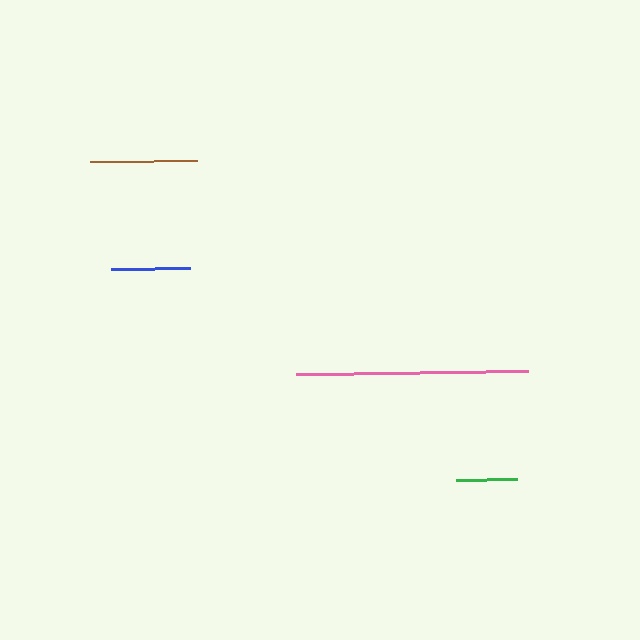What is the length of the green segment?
The green segment is approximately 61 pixels long.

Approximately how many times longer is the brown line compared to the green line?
The brown line is approximately 1.8 times the length of the green line.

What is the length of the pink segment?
The pink segment is approximately 232 pixels long.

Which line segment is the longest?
The pink line is the longest at approximately 232 pixels.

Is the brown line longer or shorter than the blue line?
The brown line is longer than the blue line.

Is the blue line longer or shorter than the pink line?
The pink line is longer than the blue line.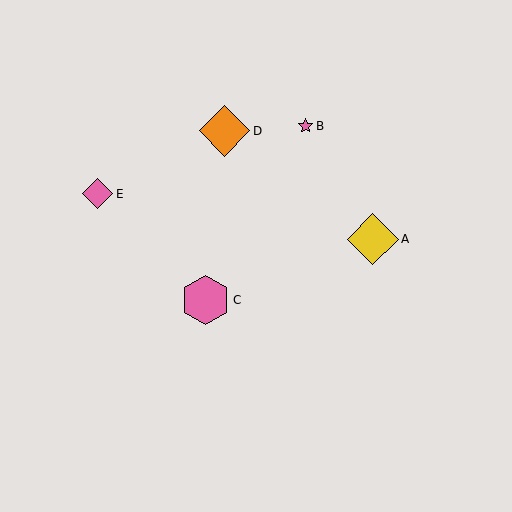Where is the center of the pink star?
The center of the pink star is at (306, 126).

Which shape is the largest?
The yellow diamond (labeled A) is the largest.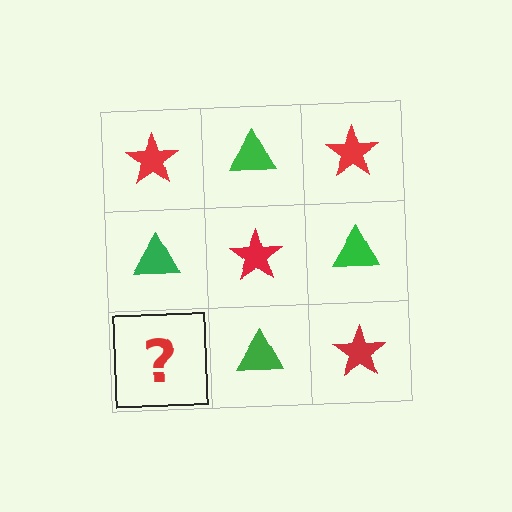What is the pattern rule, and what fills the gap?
The rule is that it alternates red star and green triangle in a checkerboard pattern. The gap should be filled with a red star.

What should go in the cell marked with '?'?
The missing cell should contain a red star.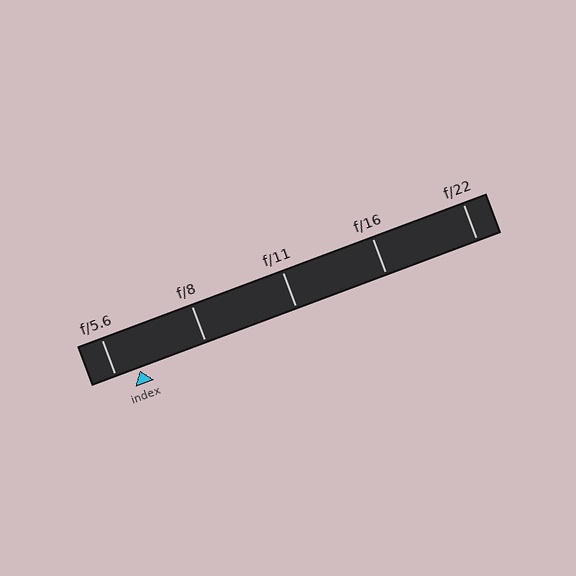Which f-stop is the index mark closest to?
The index mark is closest to f/5.6.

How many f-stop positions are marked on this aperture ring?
There are 5 f-stop positions marked.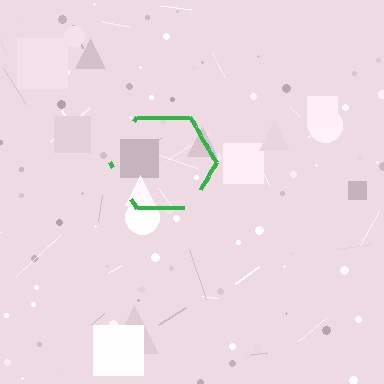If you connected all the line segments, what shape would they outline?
They would outline a hexagon.